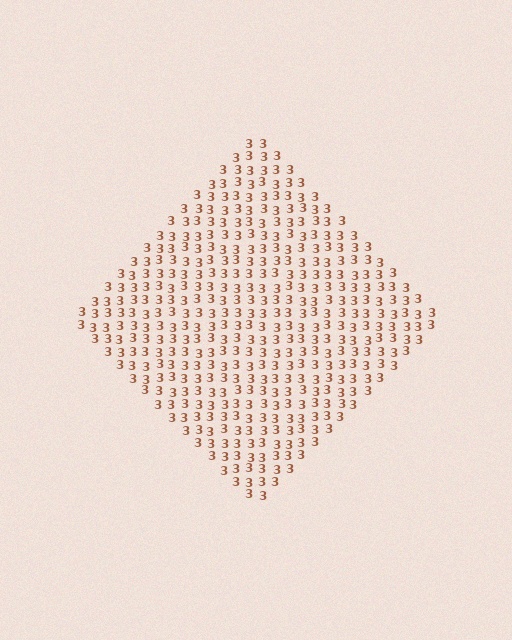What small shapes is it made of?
It is made of small digit 3's.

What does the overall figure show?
The overall figure shows a diamond.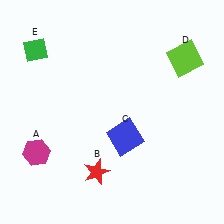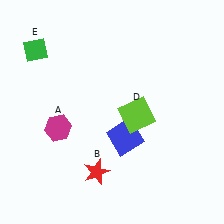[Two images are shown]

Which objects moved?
The objects that moved are: the magenta hexagon (A), the lime square (D).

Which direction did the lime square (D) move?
The lime square (D) moved down.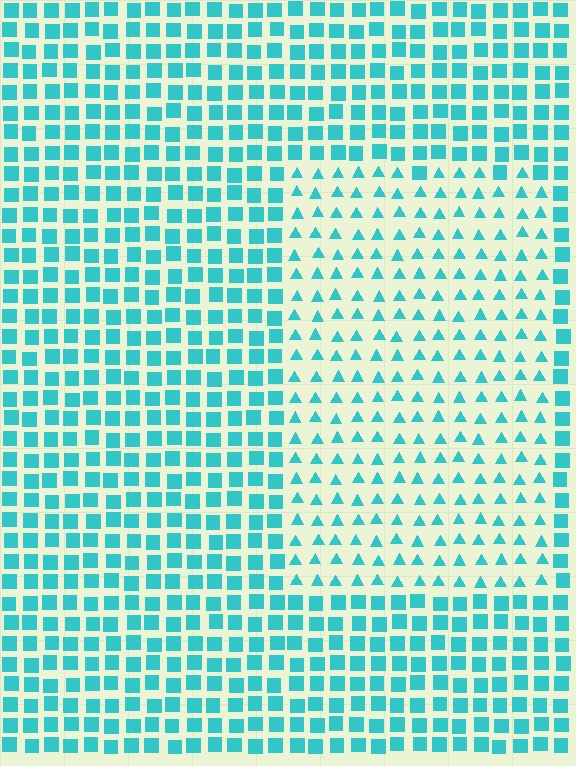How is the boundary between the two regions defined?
The boundary is defined by a change in element shape: triangles inside vs. squares outside. All elements share the same color and spacing.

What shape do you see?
I see a rectangle.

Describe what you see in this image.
The image is filled with small cyan elements arranged in a uniform grid. A rectangle-shaped region contains triangles, while the surrounding area contains squares. The boundary is defined purely by the change in element shape.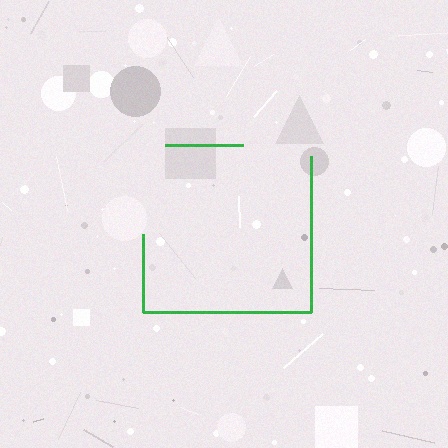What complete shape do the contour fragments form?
The contour fragments form a square.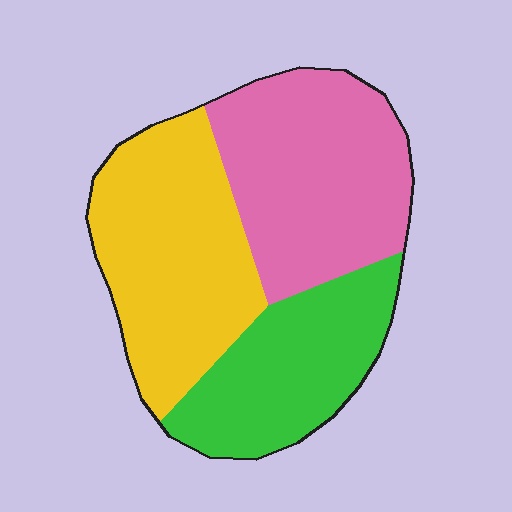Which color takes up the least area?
Green, at roughly 25%.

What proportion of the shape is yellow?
Yellow covers about 35% of the shape.